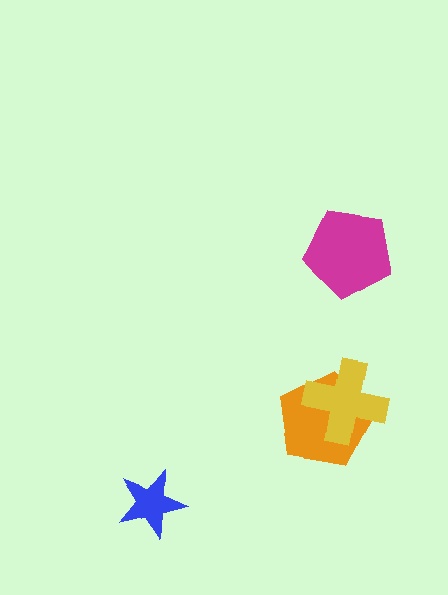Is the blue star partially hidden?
No, no other shape covers it.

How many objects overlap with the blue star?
0 objects overlap with the blue star.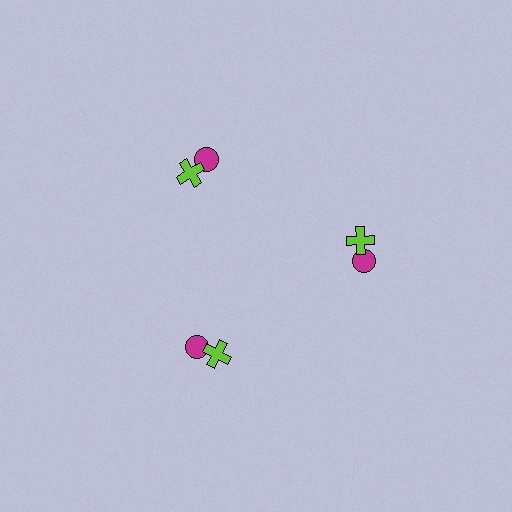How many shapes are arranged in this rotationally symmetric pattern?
There are 6 shapes, arranged in 3 groups of 2.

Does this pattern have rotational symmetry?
Yes, this pattern has 3-fold rotational symmetry. It looks the same after rotating 120 degrees around the center.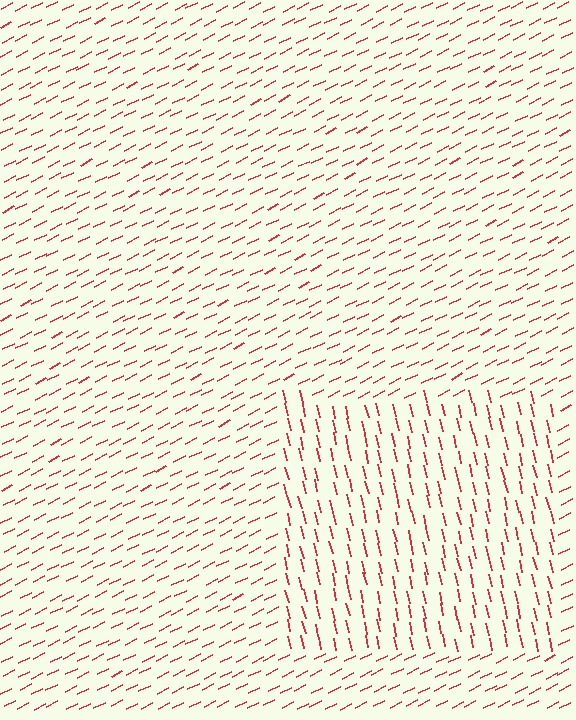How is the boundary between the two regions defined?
The boundary is defined purely by a change in line orientation (approximately 77 degrees difference). All lines are the same color and thickness.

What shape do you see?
I see a rectangle.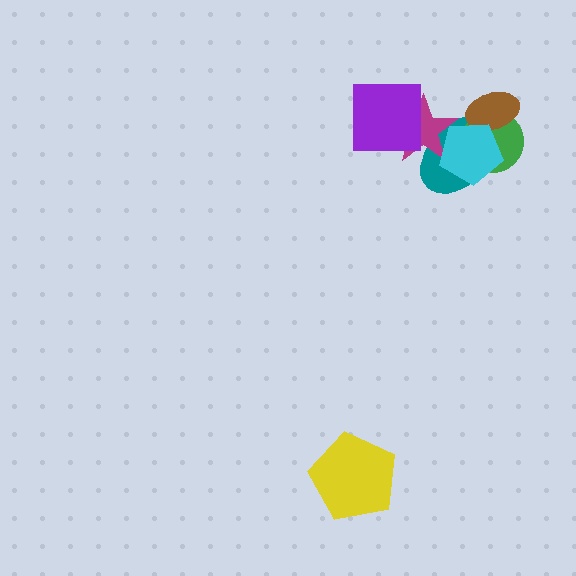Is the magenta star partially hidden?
Yes, it is partially covered by another shape.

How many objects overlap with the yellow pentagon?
0 objects overlap with the yellow pentagon.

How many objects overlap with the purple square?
1 object overlaps with the purple square.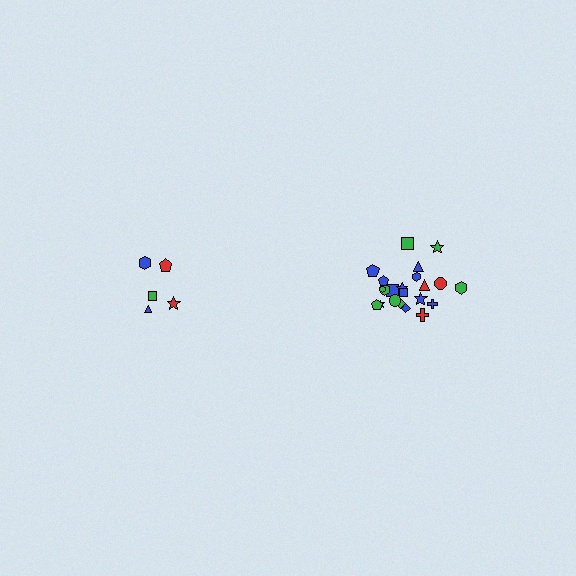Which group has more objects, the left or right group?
The right group.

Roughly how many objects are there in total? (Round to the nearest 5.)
Roughly 25 objects in total.